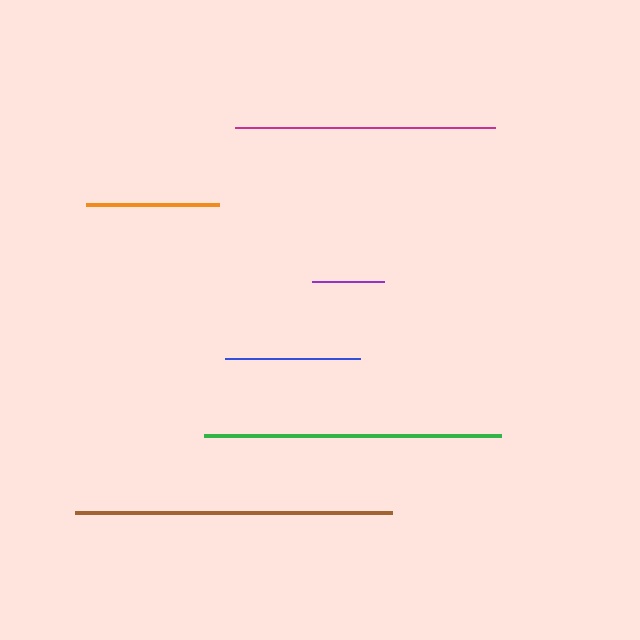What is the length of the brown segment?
The brown segment is approximately 318 pixels long.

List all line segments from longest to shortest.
From longest to shortest: brown, green, magenta, blue, orange, purple.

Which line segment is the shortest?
The purple line is the shortest at approximately 72 pixels.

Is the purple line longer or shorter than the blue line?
The blue line is longer than the purple line.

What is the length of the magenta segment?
The magenta segment is approximately 260 pixels long.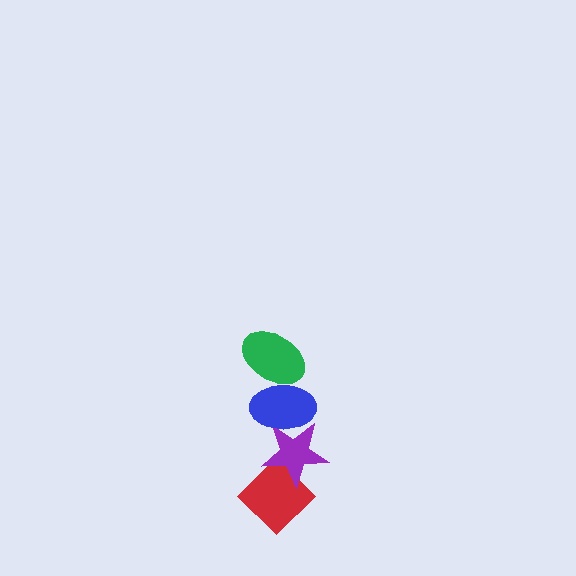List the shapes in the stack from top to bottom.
From top to bottom: the green ellipse, the blue ellipse, the purple star, the red diamond.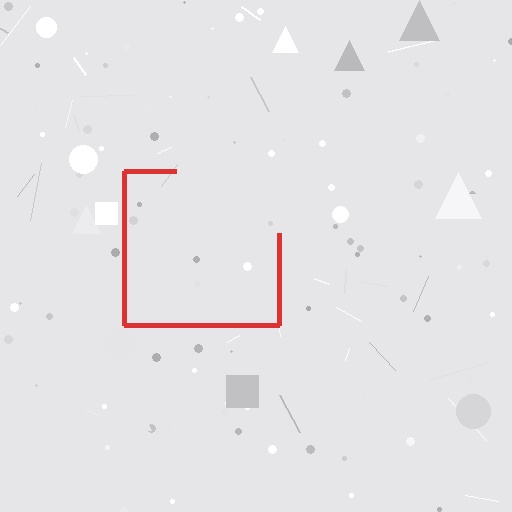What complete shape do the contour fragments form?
The contour fragments form a square.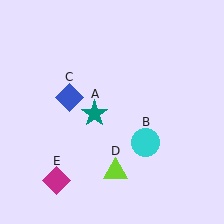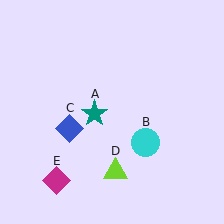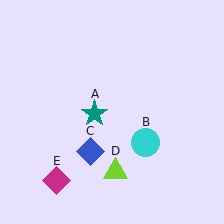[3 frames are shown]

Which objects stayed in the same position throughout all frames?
Teal star (object A) and cyan circle (object B) and lime triangle (object D) and magenta diamond (object E) remained stationary.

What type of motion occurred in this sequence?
The blue diamond (object C) rotated counterclockwise around the center of the scene.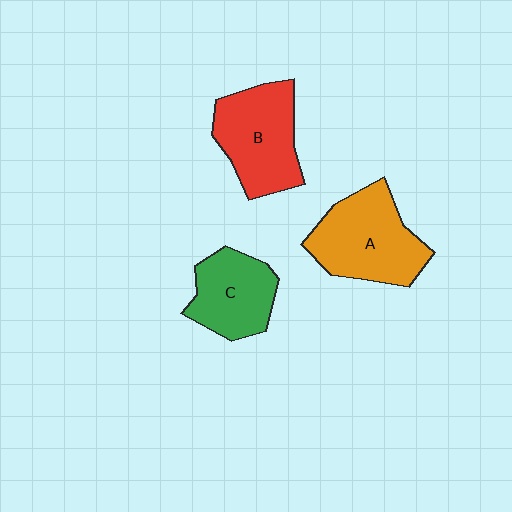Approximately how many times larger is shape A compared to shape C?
Approximately 1.4 times.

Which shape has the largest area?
Shape A (orange).